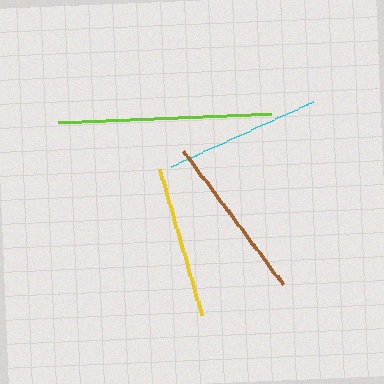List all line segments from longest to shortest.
From longest to shortest: lime, brown, cyan, yellow.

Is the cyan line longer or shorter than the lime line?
The lime line is longer than the cyan line.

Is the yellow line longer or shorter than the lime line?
The lime line is longer than the yellow line.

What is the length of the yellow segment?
The yellow segment is approximately 152 pixels long.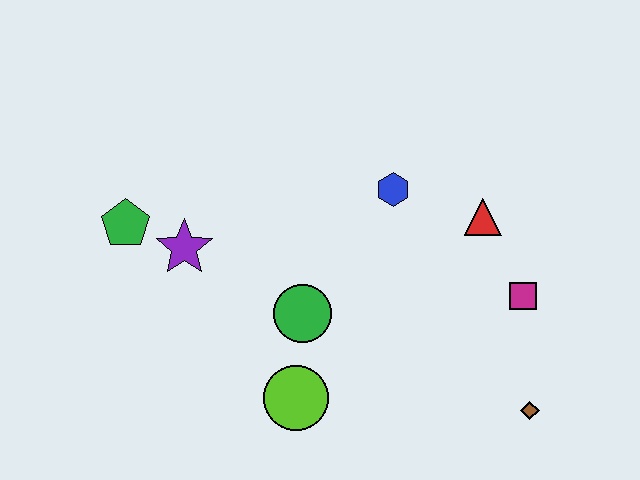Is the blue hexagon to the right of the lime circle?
Yes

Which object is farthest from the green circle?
The brown diamond is farthest from the green circle.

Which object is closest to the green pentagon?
The purple star is closest to the green pentagon.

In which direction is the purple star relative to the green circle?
The purple star is to the left of the green circle.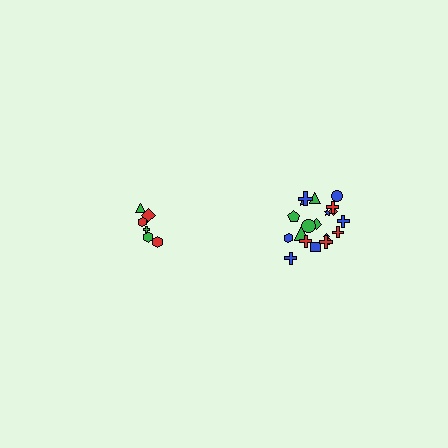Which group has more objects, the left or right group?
The right group.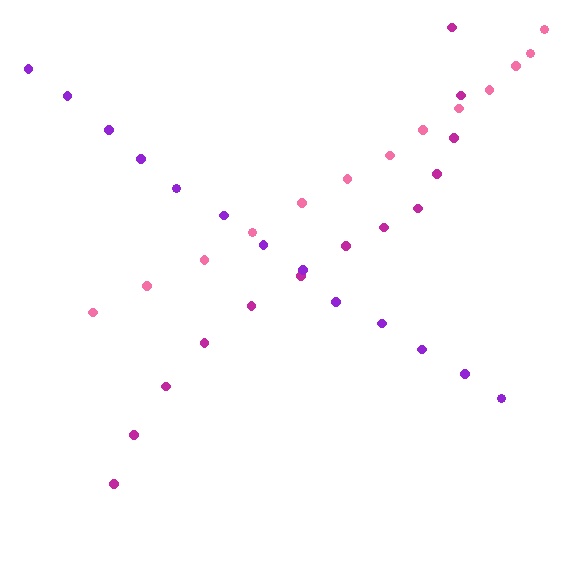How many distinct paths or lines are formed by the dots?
There are 3 distinct paths.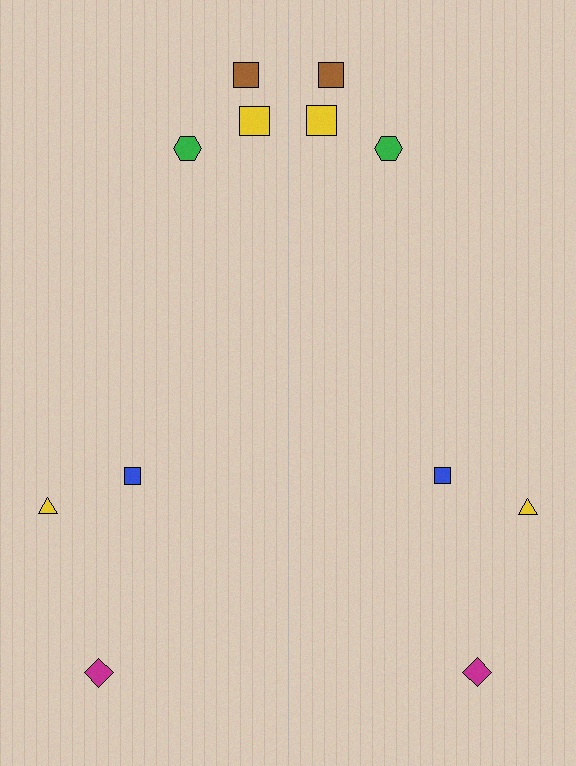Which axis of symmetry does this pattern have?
The pattern has a vertical axis of symmetry running through the center of the image.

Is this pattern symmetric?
Yes, this pattern has bilateral (reflection) symmetry.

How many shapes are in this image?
There are 12 shapes in this image.